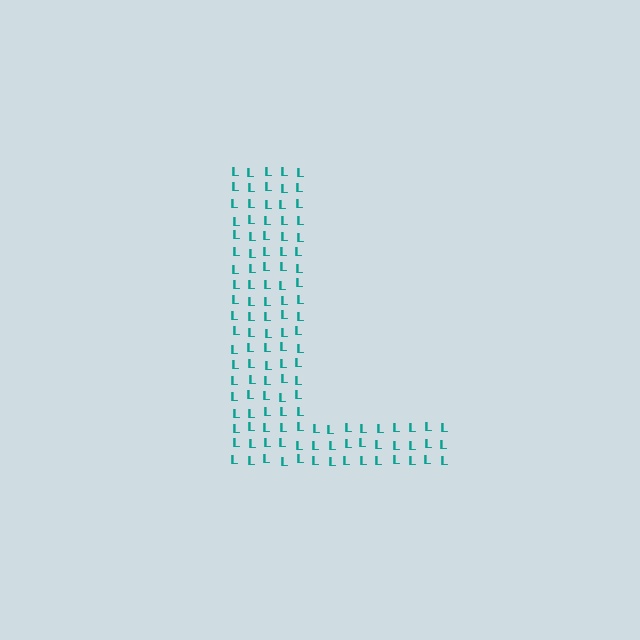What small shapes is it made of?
It is made of small letter L's.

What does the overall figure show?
The overall figure shows the letter L.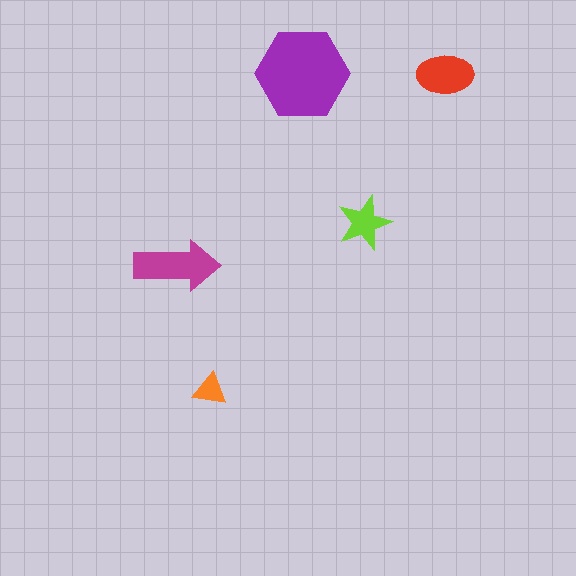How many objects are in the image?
There are 5 objects in the image.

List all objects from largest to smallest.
The purple hexagon, the magenta arrow, the red ellipse, the lime star, the orange triangle.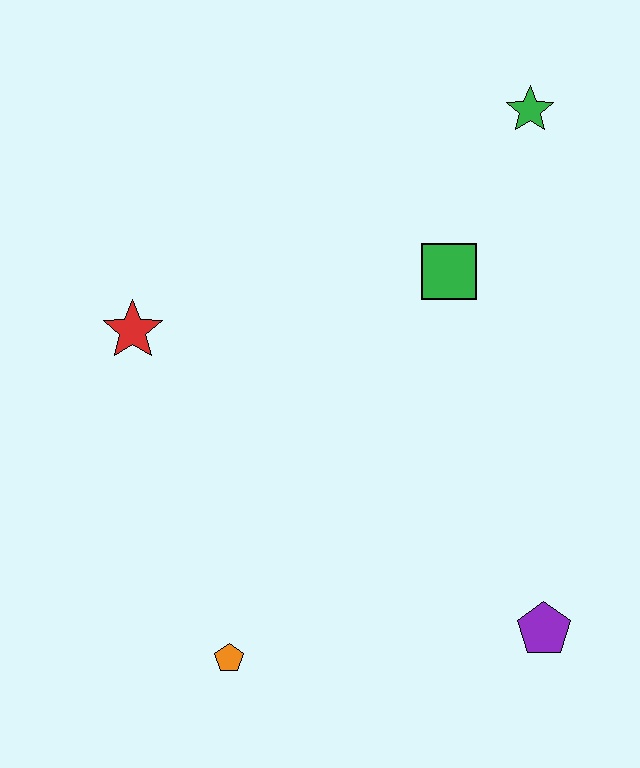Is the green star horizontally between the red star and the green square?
No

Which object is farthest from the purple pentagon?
The green star is farthest from the purple pentagon.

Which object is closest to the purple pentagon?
The orange pentagon is closest to the purple pentagon.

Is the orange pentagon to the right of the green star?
No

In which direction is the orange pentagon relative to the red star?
The orange pentagon is below the red star.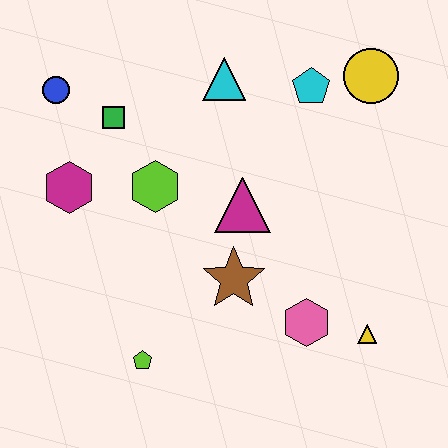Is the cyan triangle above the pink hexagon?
Yes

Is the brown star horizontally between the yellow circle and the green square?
Yes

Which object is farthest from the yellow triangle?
The blue circle is farthest from the yellow triangle.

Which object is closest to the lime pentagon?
The brown star is closest to the lime pentagon.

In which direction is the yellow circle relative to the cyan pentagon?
The yellow circle is to the right of the cyan pentagon.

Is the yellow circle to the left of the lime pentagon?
No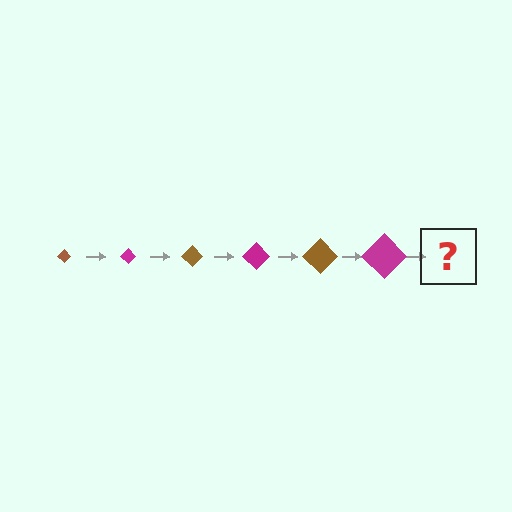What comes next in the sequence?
The next element should be a brown diamond, larger than the previous one.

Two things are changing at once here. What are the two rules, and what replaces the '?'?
The two rules are that the diamond grows larger each step and the color cycles through brown and magenta. The '?' should be a brown diamond, larger than the previous one.